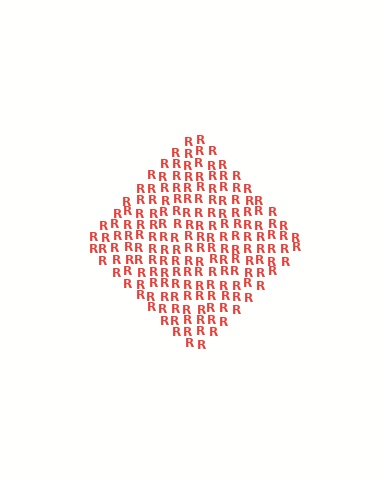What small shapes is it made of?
It is made of small letter R's.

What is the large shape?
The large shape is a diamond.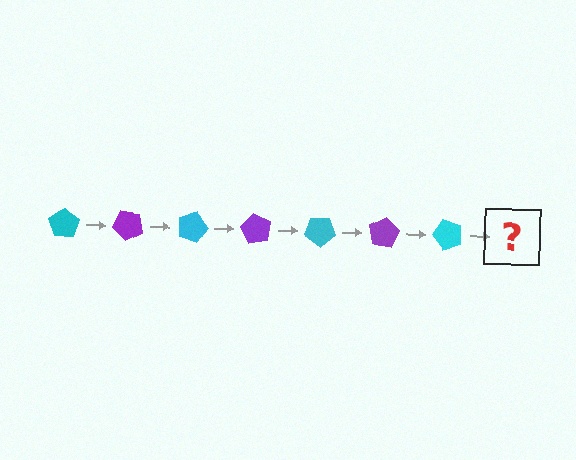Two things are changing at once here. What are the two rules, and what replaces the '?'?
The two rules are that it rotates 45 degrees each step and the color cycles through cyan and purple. The '?' should be a purple pentagon, rotated 315 degrees from the start.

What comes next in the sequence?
The next element should be a purple pentagon, rotated 315 degrees from the start.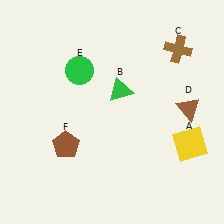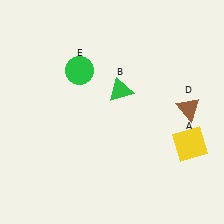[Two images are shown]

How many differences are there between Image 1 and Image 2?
There are 2 differences between the two images.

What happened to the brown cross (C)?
The brown cross (C) was removed in Image 2. It was in the top-right area of Image 1.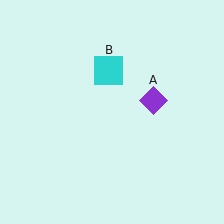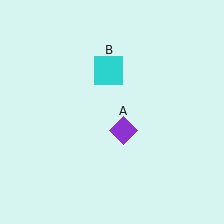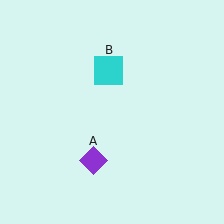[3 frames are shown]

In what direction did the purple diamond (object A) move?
The purple diamond (object A) moved down and to the left.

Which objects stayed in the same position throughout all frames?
Cyan square (object B) remained stationary.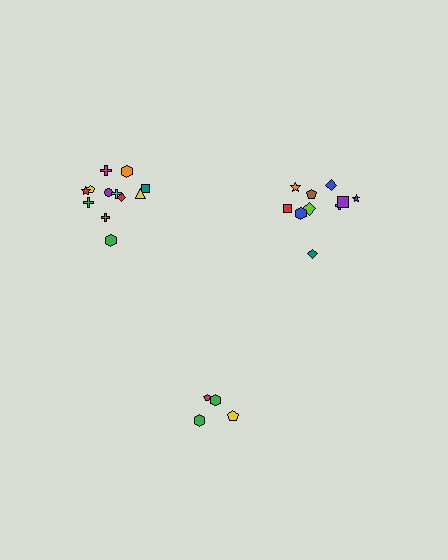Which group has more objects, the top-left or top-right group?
The top-left group.